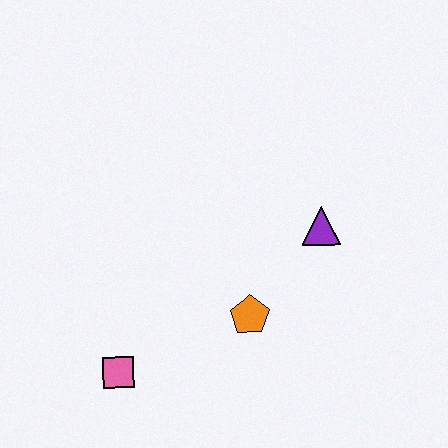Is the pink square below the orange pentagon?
Yes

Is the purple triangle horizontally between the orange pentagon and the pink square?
No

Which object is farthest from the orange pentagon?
The pink square is farthest from the orange pentagon.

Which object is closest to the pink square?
The orange pentagon is closest to the pink square.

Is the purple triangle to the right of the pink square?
Yes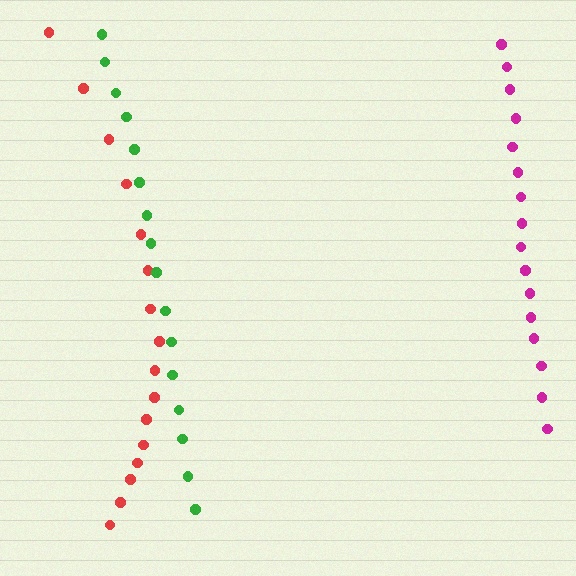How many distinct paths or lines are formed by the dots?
There are 3 distinct paths.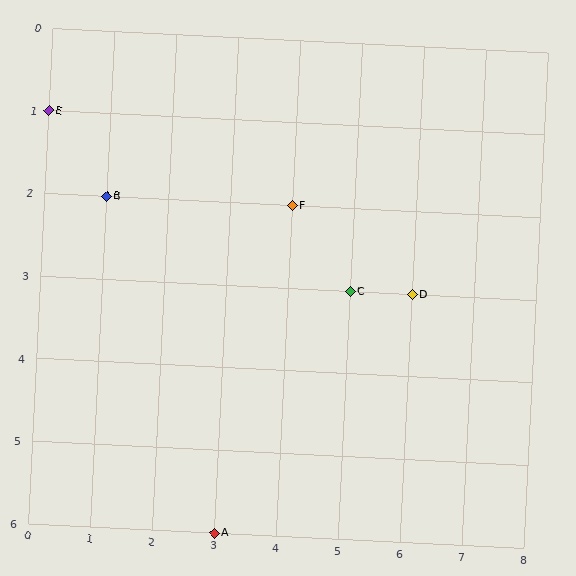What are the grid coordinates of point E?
Point E is at grid coordinates (0, 1).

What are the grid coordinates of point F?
Point F is at grid coordinates (4, 2).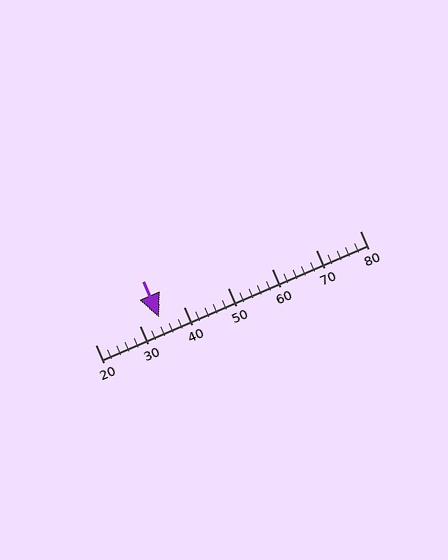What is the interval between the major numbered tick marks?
The major tick marks are spaced 10 units apart.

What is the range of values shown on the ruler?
The ruler shows values from 20 to 80.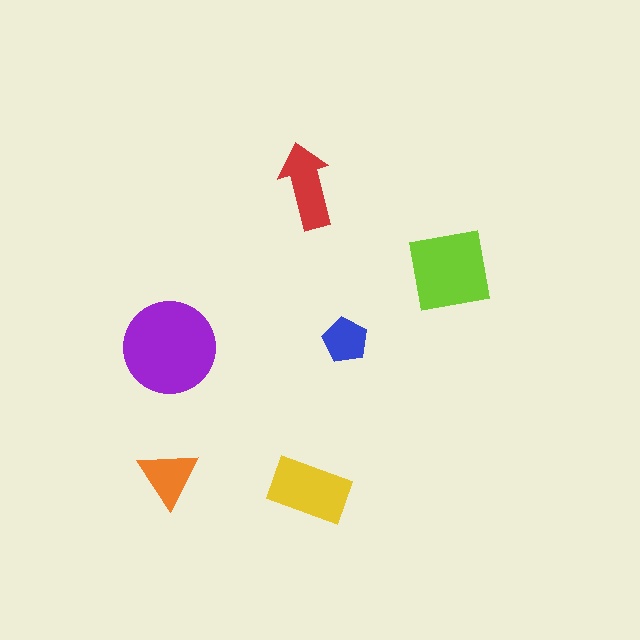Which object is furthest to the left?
The orange triangle is leftmost.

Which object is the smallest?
The blue pentagon.